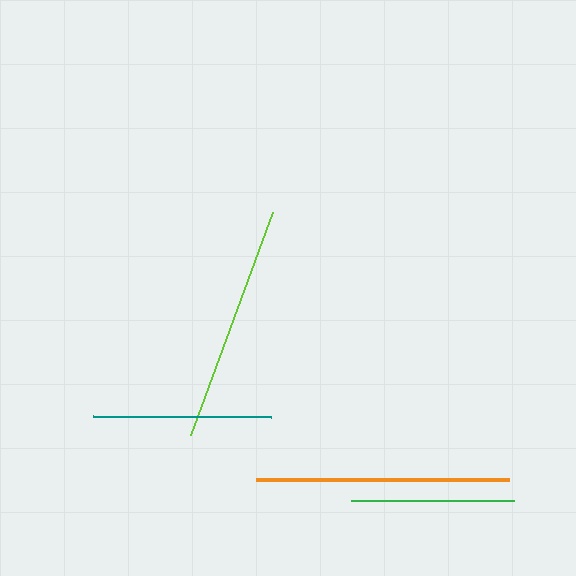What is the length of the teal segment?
The teal segment is approximately 178 pixels long.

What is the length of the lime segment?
The lime segment is approximately 238 pixels long.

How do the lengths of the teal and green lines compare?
The teal and green lines are approximately the same length.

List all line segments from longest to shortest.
From longest to shortest: orange, lime, teal, green.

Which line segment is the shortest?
The green line is the shortest at approximately 162 pixels.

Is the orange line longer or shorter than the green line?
The orange line is longer than the green line.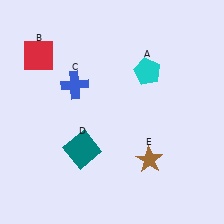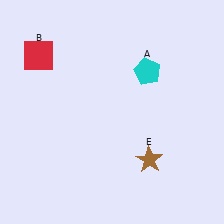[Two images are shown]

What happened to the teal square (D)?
The teal square (D) was removed in Image 2. It was in the bottom-left area of Image 1.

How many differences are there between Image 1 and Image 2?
There are 2 differences between the two images.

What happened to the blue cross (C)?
The blue cross (C) was removed in Image 2. It was in the top-left area of Image 1.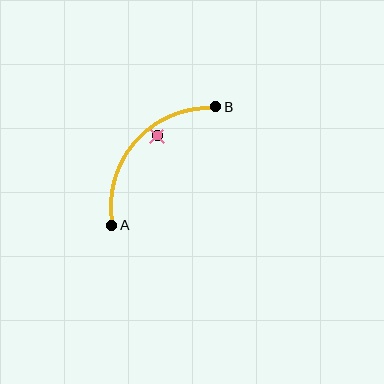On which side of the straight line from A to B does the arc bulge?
The arc bulges above and to the left of the straight line connecting A and B.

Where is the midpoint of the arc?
The arc midpoint is the point on the curve farthest from the straight line joining A and B. It sits above and to the left of that line.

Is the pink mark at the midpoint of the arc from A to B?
No — the pink mark does not lie on the arc at all. It sits slightly inside the curve.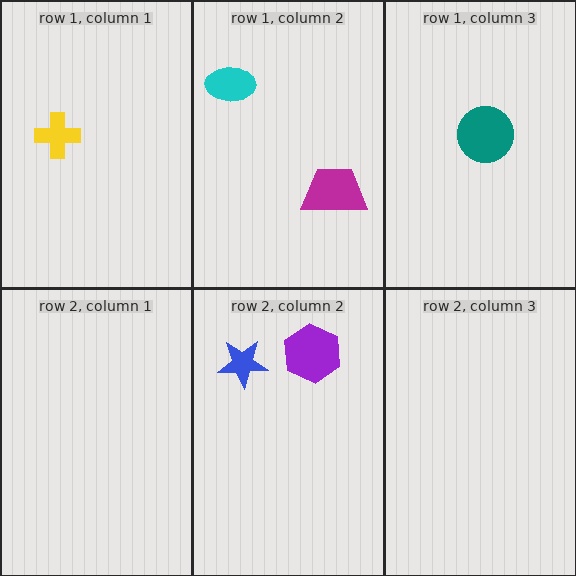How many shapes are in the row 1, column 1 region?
1.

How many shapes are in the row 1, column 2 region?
2.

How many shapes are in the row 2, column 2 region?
2.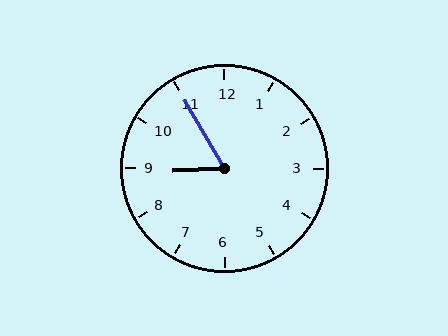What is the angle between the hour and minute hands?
Approximately 62 degrees.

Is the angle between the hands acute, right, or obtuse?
It is acute.